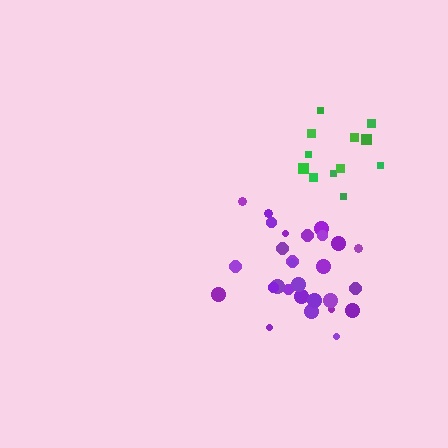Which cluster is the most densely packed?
Purple.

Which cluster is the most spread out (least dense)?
Green.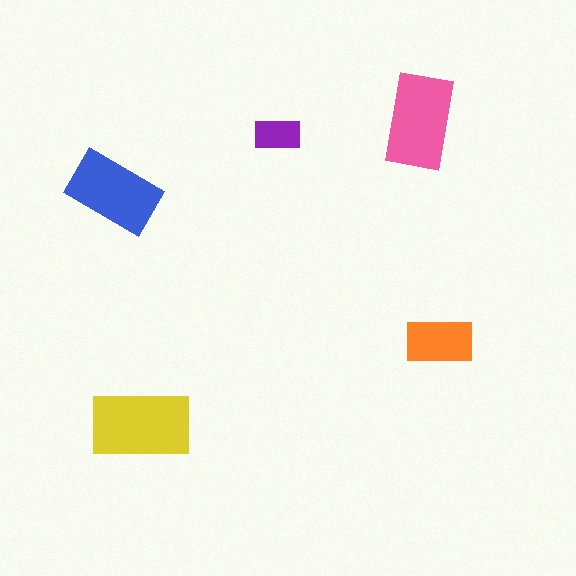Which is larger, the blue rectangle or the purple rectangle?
The blue one.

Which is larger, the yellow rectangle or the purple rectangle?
The yellow one.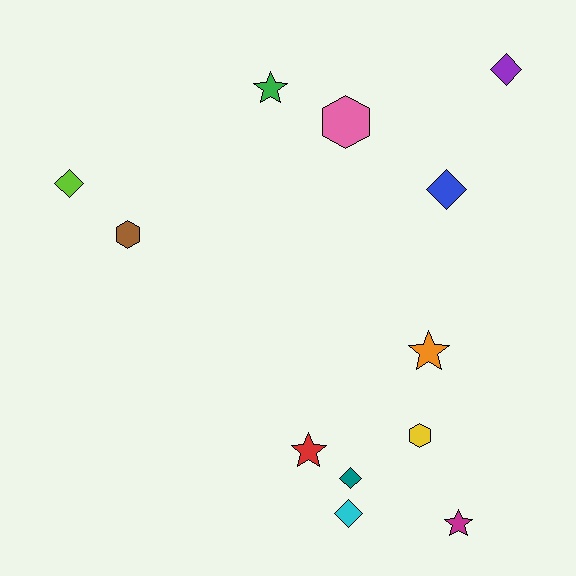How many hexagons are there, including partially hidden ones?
There are 3 hexagons.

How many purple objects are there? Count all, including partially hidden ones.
There is 1 purple object.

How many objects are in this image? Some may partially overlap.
There are 12 objects.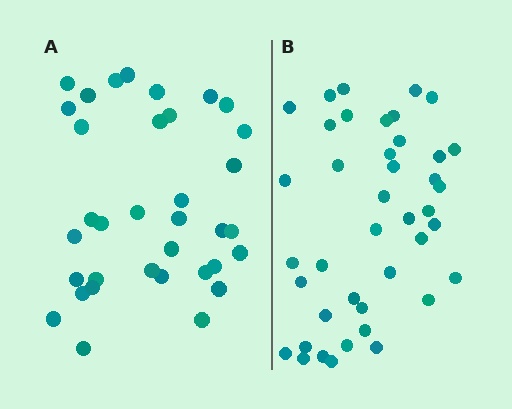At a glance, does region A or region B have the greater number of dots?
Region B (the right region) has more dots.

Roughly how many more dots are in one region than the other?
Region B has about 6 more dots than region A.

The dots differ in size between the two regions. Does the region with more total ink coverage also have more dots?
No. Region A has more total ink coverage because its dots are larger, but region B actually contains more individual dots. Total area can be misleading — the number of items is what matters here.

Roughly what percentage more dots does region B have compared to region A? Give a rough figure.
About 15% more.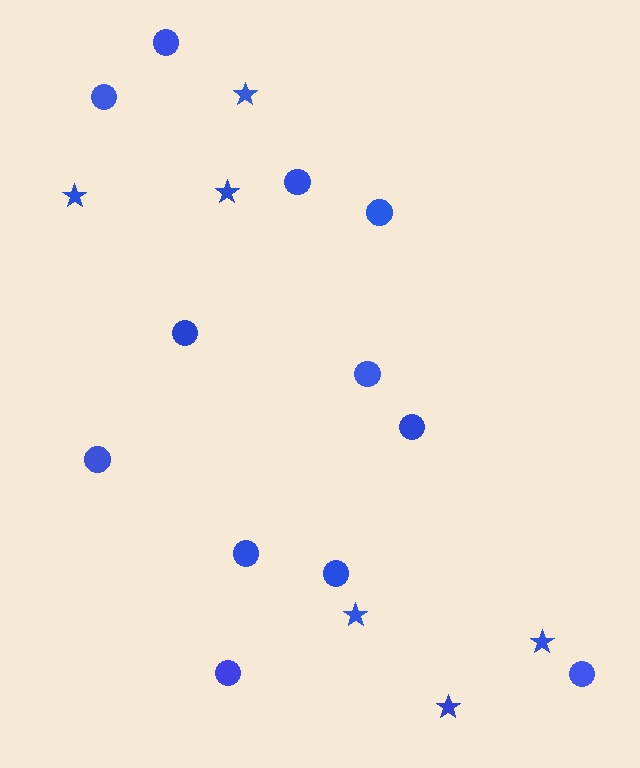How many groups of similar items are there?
There are 2 groups: one group of stars (6) and one group of circles (12).